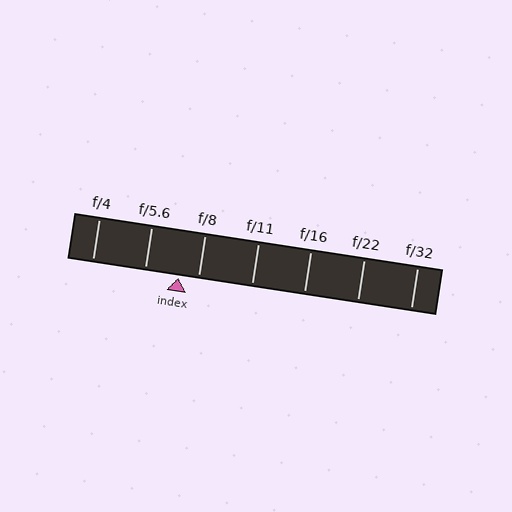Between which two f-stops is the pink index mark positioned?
The index mark is between f/5.6 and f/8.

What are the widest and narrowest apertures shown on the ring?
The widest aperture shown is f/4 and the narrowest is f/32.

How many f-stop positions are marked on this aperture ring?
There are 7 f-stop positions marked.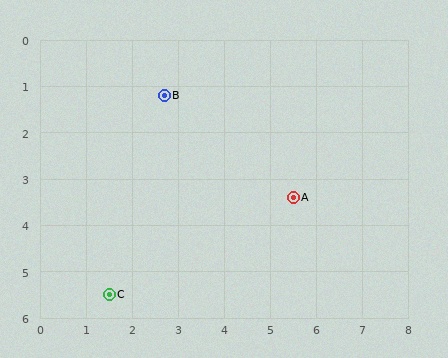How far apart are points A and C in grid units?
Points A and C are about 4.5 grid units apart.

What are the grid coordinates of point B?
Point B is at approximately (2.7, 1.2).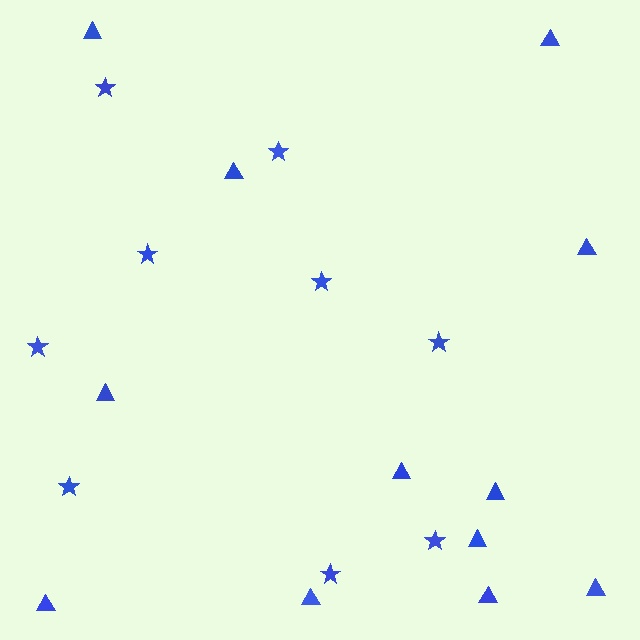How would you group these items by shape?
There are 2 groups: one group of stars (9) and one group of triangles (12).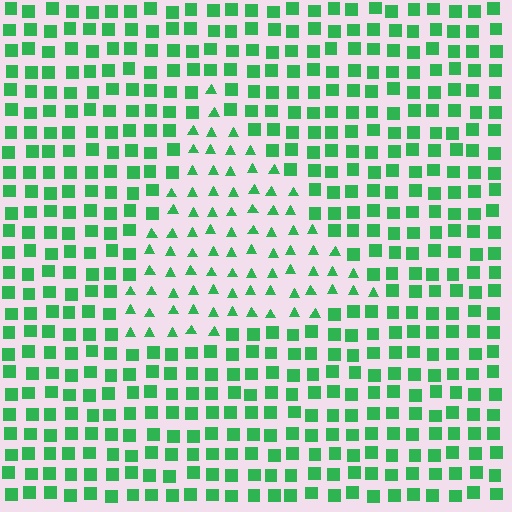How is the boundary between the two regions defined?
The boundary is defined by a change in element shape: triangles inside vs. squares outside. All elements share the same color and spacing.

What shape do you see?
I see a triangle.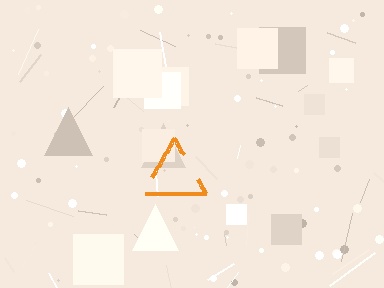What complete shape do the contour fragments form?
The contour fragments form a triangle.